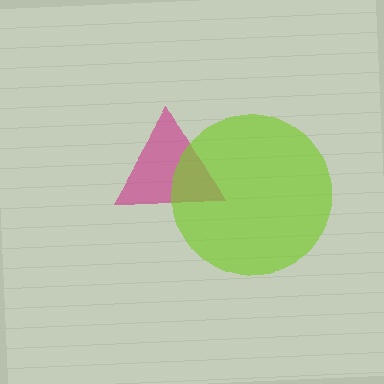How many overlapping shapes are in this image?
There are 2 overlapping shapes in the image.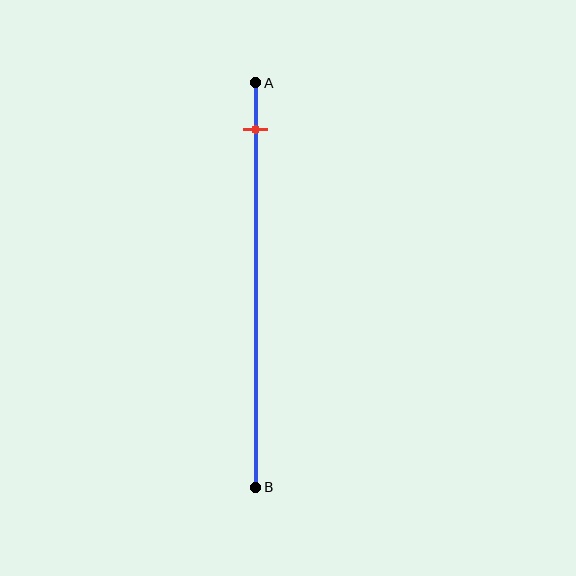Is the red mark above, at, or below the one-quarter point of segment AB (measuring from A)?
The red mark is above the one-quarter point of segment AB.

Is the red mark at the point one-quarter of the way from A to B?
No, the mark is at about 10% from A, not at the 25% one-quarter point.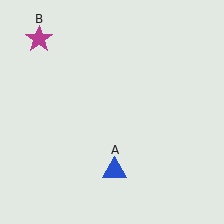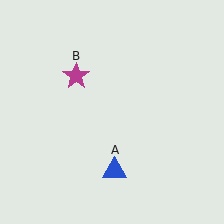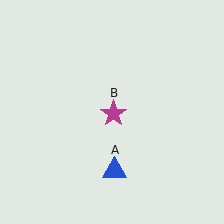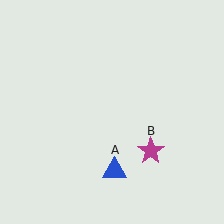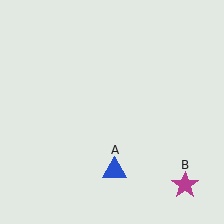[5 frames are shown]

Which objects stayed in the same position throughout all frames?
Blue triangle (object A) remained stationary.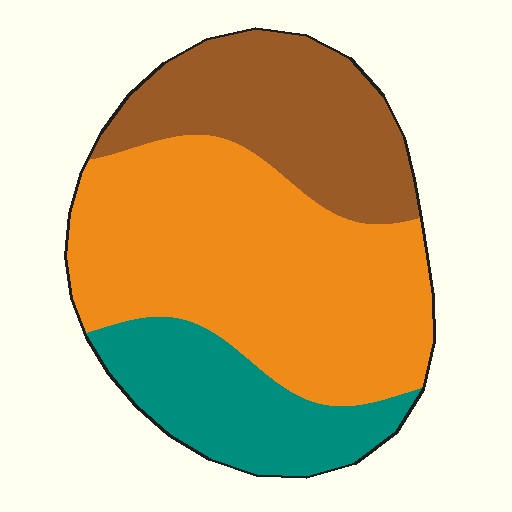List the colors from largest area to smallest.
From largest to smallest: orange, brown, teal.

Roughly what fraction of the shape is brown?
Brown takes up about one quarter (1/4) of the shape.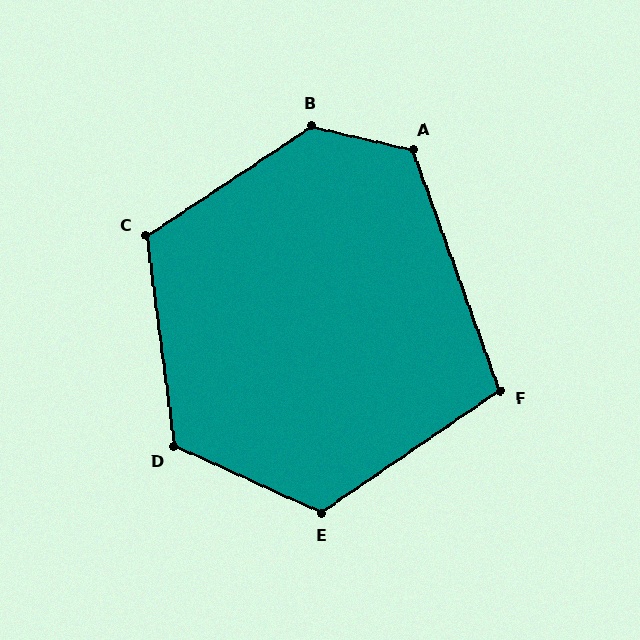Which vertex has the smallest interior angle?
F, at approximately 105 degrees.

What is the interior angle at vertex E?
Approximately 121 degrees (obtuse).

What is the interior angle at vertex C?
Approximately 116 degrees (obtuse).